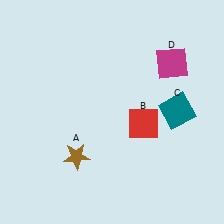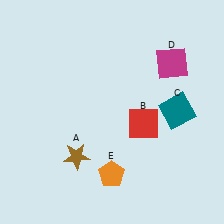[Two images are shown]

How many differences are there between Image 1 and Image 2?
There is 1 difference between the two images.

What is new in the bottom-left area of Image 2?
An orange pentagon (E) was added in the bottom-left area of Image 2.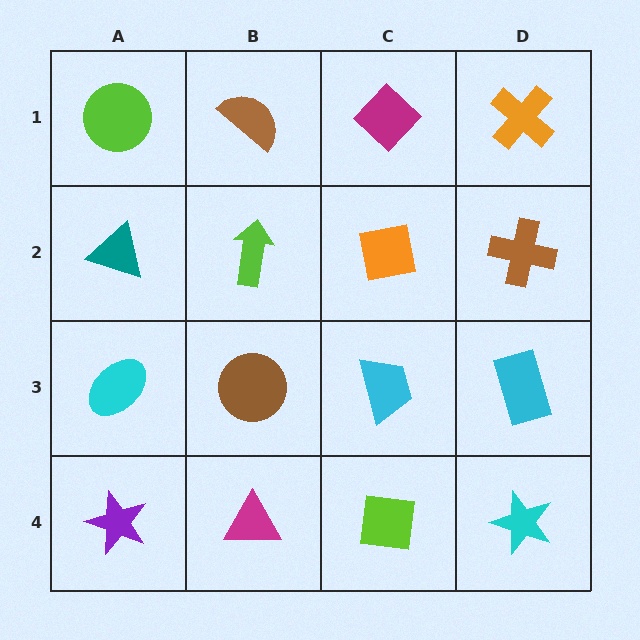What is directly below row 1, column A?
A teal triangle.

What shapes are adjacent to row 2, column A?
A lime circle (row 1, column A), a cyan ellipse (row 3, column A), a lime arrow (row 2, column B).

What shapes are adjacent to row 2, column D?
An orange cross (row 1, column D), a cyan rectangle (row 3, column D), an orange square (row 2, column C).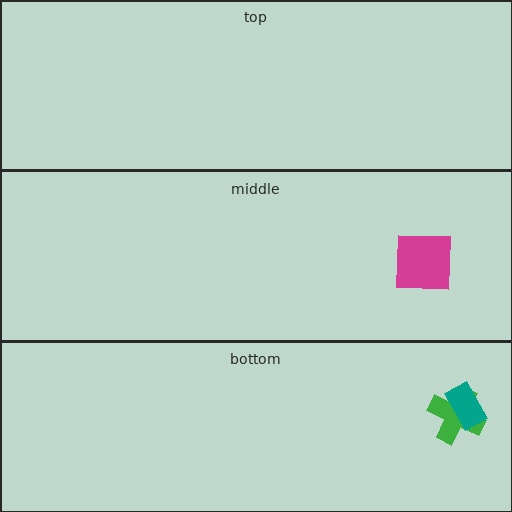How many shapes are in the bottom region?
2.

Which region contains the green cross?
The bottom region.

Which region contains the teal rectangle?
The bottom region.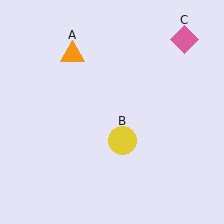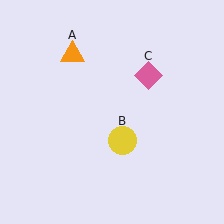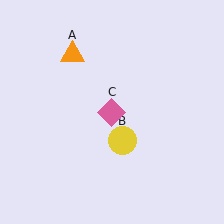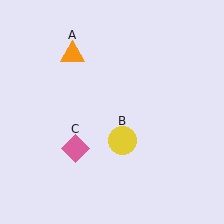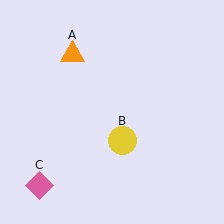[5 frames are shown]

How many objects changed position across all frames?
1 object changed position: pink diamond (object C).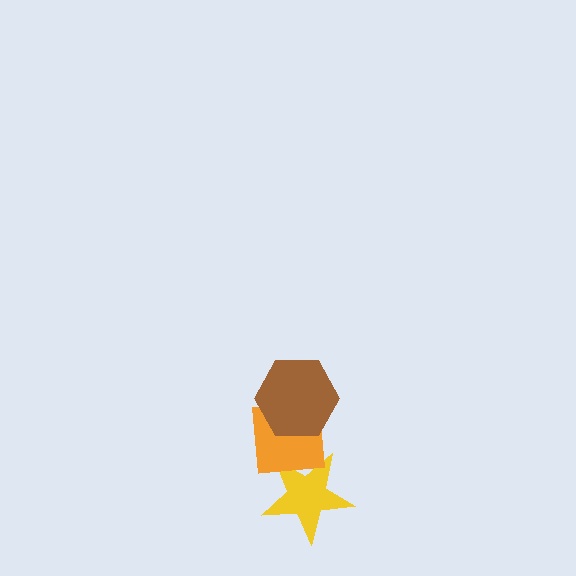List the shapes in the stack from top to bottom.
From top to bottom: the brown hexagon, the orange square, the yellow star.